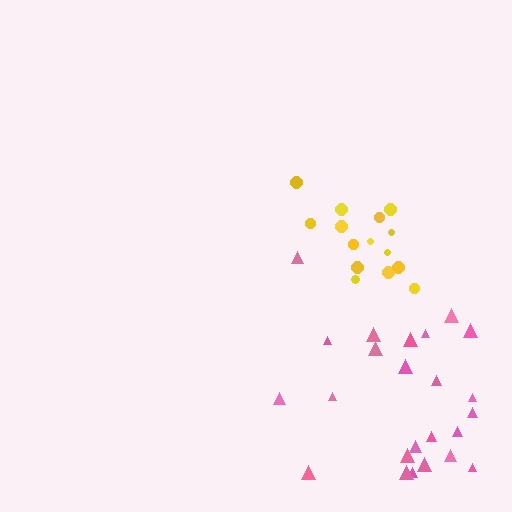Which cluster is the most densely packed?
Yellow.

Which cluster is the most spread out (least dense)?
Pink.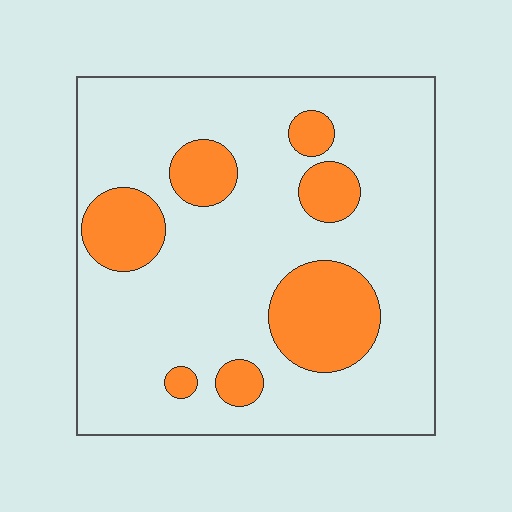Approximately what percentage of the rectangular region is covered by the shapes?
Approximately 20%.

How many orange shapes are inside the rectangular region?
7.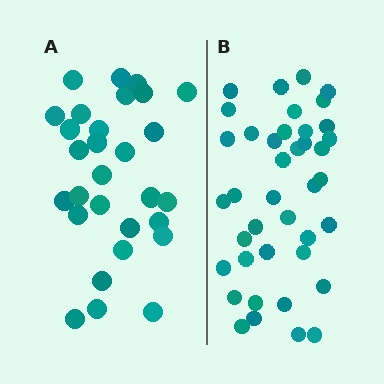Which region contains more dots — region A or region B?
Region B (the right region) has more dots.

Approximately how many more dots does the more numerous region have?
Region B has roughly 12 or so more dots than region A.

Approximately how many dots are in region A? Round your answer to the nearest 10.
About 30 dots. (The exact count is 29, which rounds to 30.)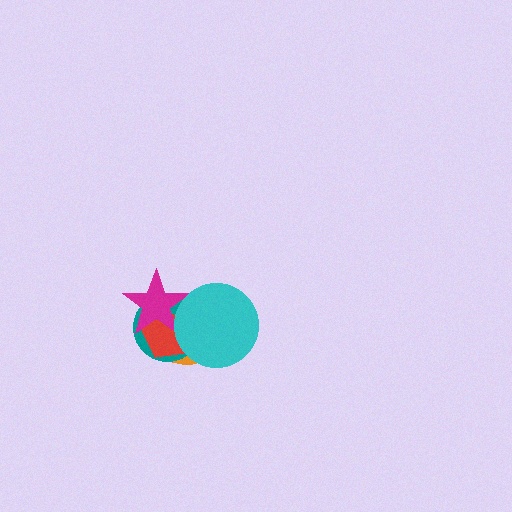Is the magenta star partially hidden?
Yes, it is partially covered by another shape.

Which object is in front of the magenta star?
The cyan circle is in front of the magenta star.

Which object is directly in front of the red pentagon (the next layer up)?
The magenta star is directly in front of the red pentagon.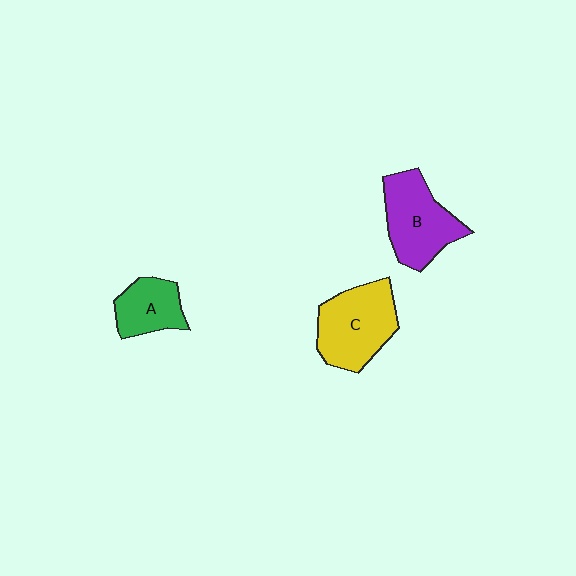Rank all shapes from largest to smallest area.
From largest to smallest: C (yellow), B (purple), A (green).